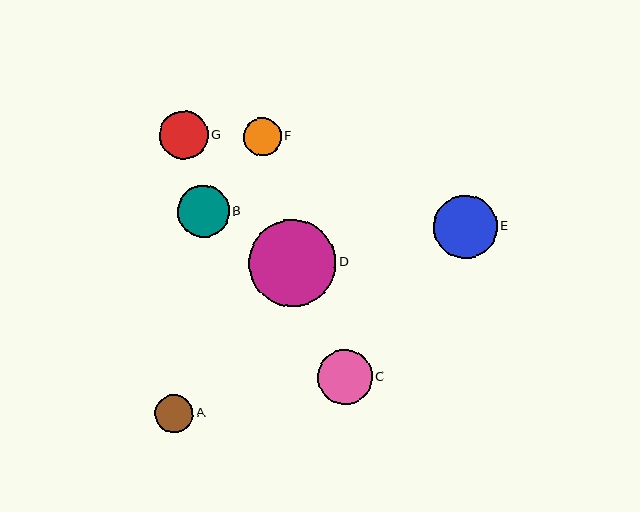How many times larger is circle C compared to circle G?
Circle C is approximately 1.1 times the size of circle G.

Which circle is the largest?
Circle D is the largest with a size of approximately 87 pixels.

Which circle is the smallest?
Circle F is the smallest with a size of approximately 38 pixels.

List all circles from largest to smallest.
From largest to smallest: D, E, C, B, G, A, F.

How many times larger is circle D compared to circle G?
Circle D is approximately 1.8 times the size of circle G.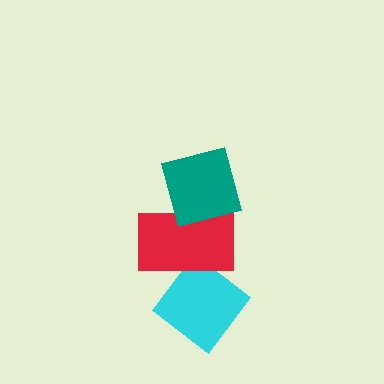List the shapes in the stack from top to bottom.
From top to bottom: the teal square, the red rectangle, the cyan diamond.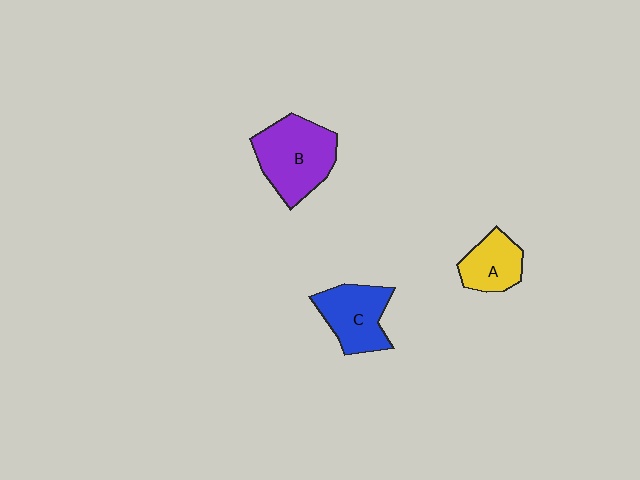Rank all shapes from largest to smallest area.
From largest to smallest: B (purple), C (blue), A (yellow).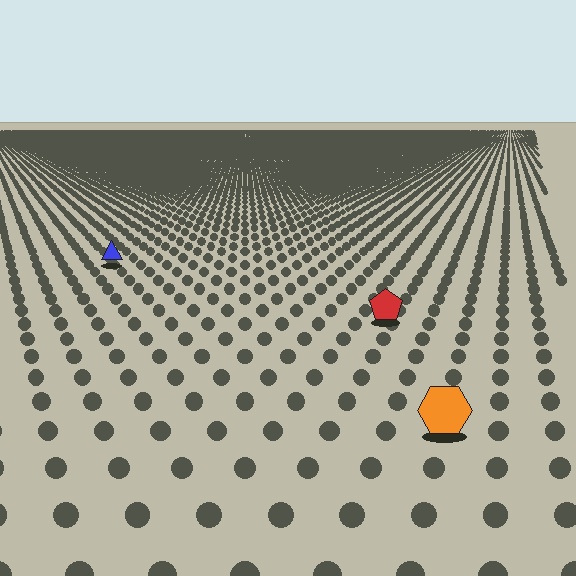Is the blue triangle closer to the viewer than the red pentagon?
No. The red pentagon is closer — you can tell from the texture gradient: the ground texture is coarser near it.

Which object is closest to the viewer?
The orange hexagon is closest. The texture marks near it are larger and more spread out.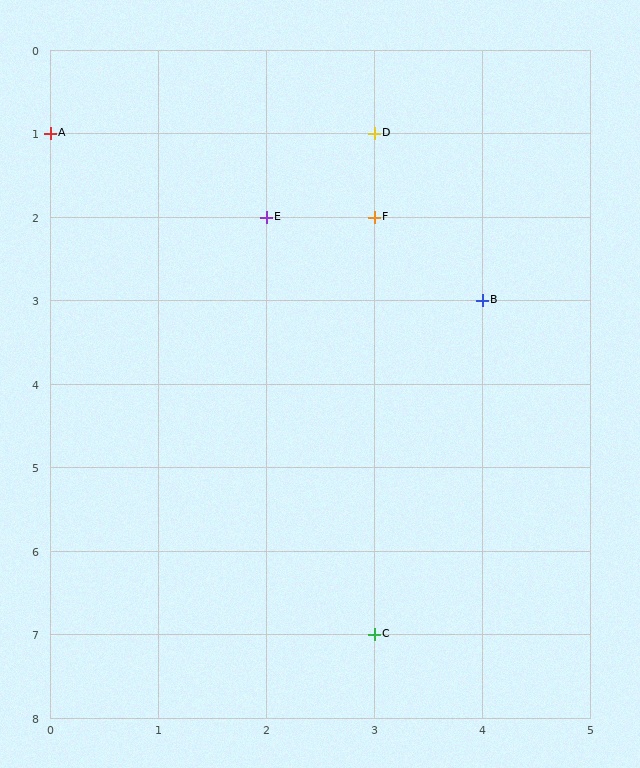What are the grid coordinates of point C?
Point C is at grid coordinates (3, 7).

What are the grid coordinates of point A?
Point A is at grid coordinates (0, 1).